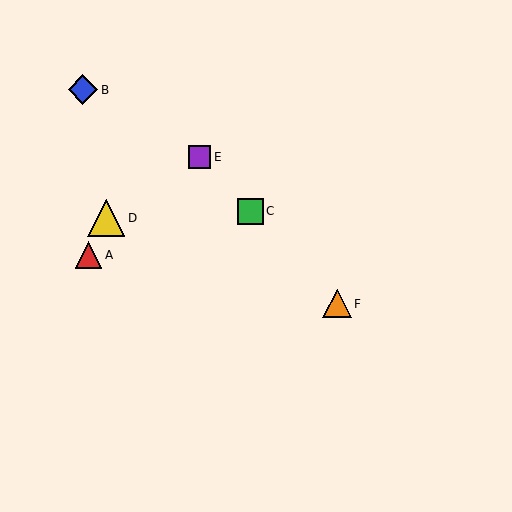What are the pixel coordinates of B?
Object B is at (83, 90).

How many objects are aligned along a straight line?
3 objects (C, E, F) are aligned along a straight line.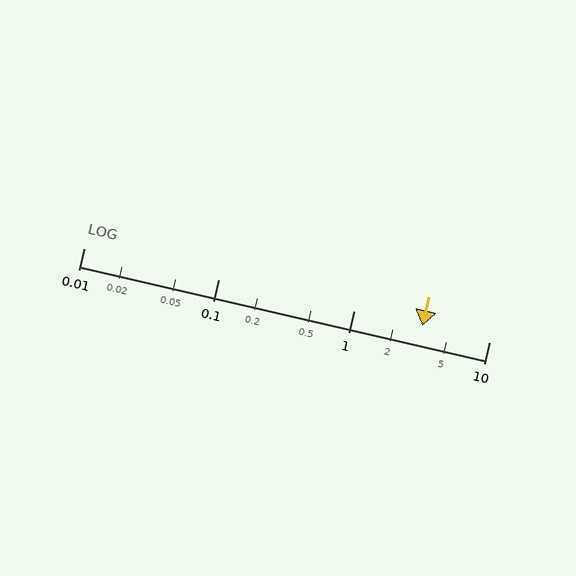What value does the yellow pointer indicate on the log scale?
The pointer indicates approximately 3.2.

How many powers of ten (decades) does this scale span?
The scale spans 3 decades, from 0.01 to 10.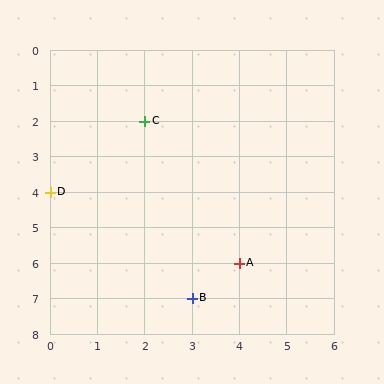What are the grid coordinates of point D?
Point D is at grid coordinates (0, 4).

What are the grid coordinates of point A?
Point A is at grid coordinates (4, 6).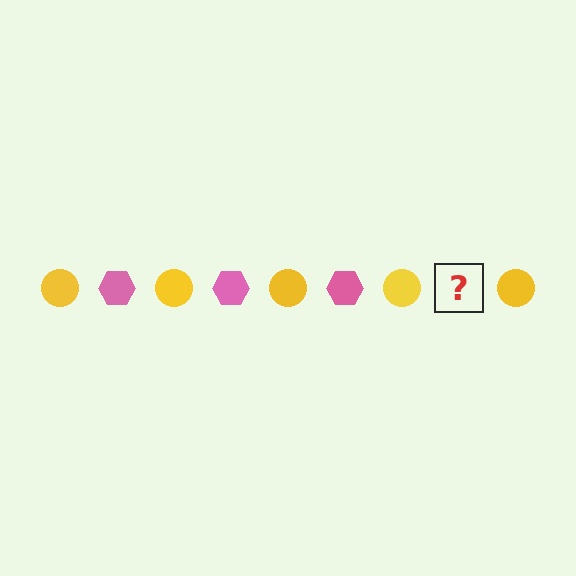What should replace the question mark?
The question mark should be replaced with a pink hexagon.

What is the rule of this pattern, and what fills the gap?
The rule is that the pattern alternates between yellow circle and pink hexagon. The gap should be filled with a pink hexagon.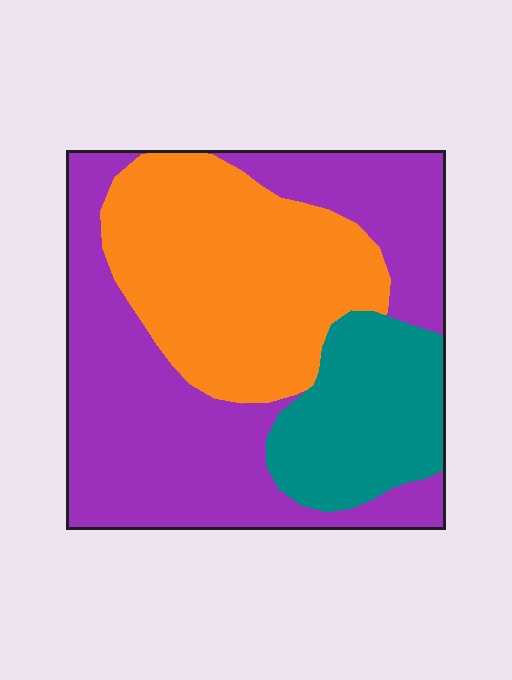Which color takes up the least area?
Teal, at roughly 20%.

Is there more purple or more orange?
Purple.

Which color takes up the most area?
Purple, at roughly 50%.